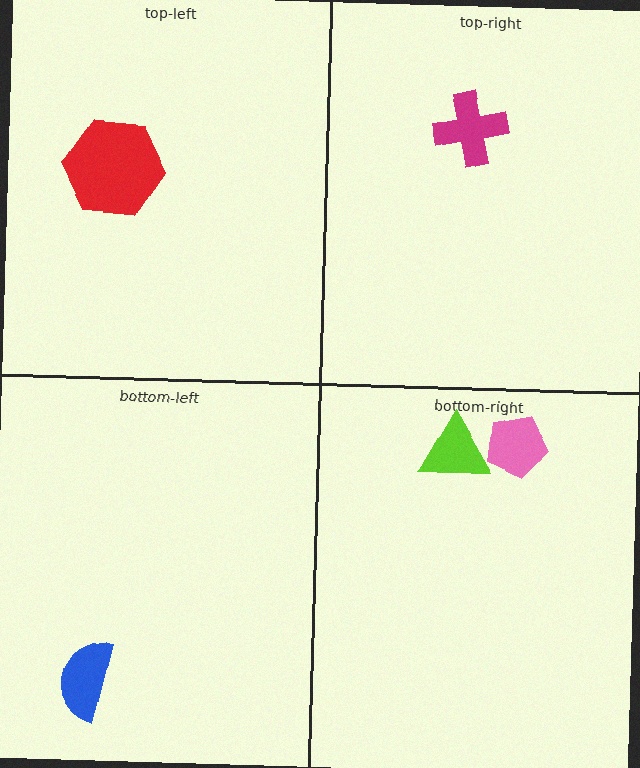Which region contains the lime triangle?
The bottom-right region.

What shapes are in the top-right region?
The magenta cross.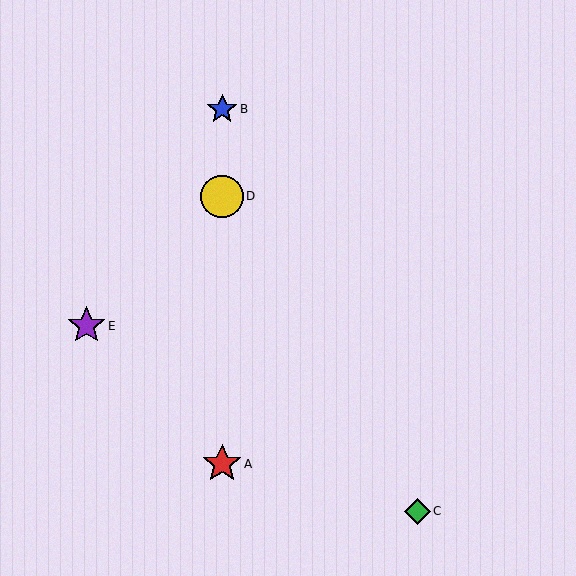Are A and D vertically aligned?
Yes, both are at x≈222.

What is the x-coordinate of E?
Object E is at x≈86.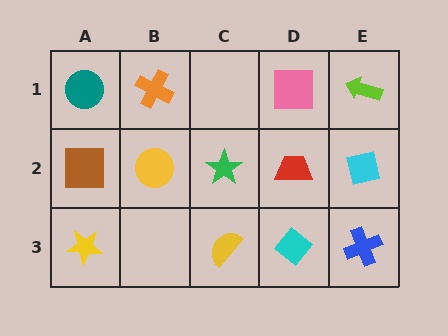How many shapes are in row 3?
4 shapes.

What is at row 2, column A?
A brown square.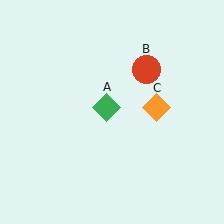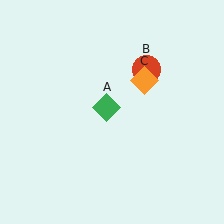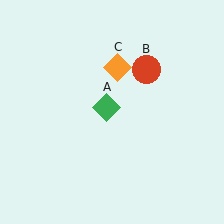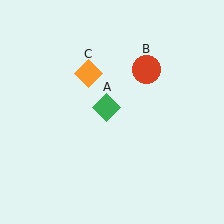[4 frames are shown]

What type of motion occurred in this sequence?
The orange diamond (object C) rotated counterclockwise around the center of the scene.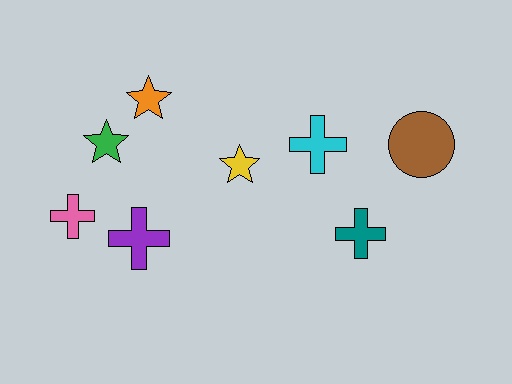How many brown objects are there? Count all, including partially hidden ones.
There is 1 brown object.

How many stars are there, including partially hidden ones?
There are 3 stars.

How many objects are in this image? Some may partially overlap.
There are 8 objects.